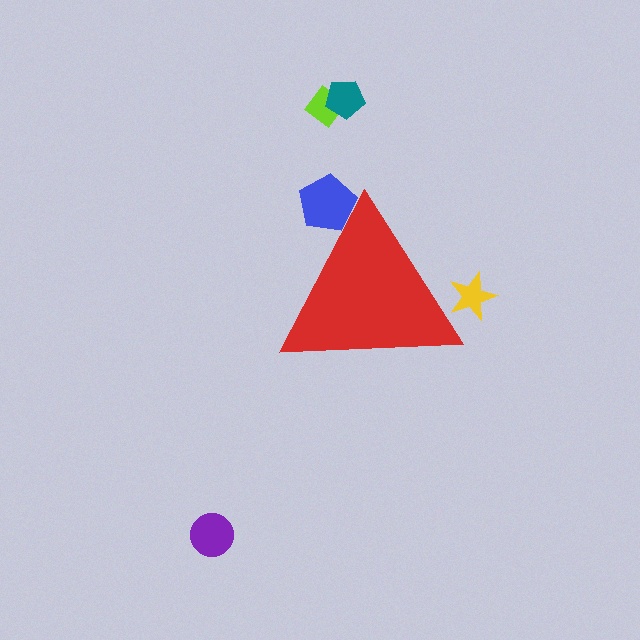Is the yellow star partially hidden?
Yes, the yellow star is partially hidden behind the red triangle.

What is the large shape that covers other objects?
A red triangle.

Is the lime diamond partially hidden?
No, the lime diamond is fully visible.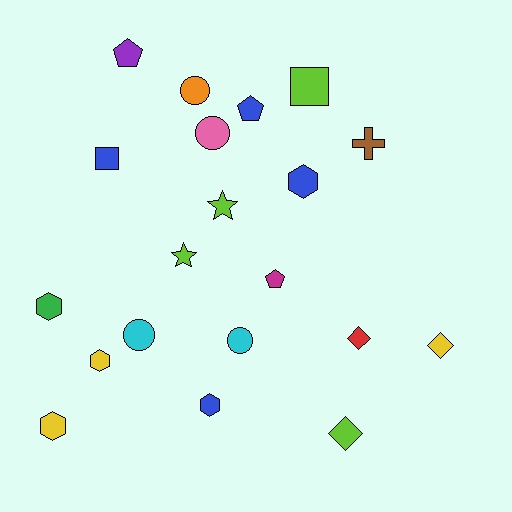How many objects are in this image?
There are 20 objects.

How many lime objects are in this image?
There are 4 lime objects.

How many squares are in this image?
There are 2 squares.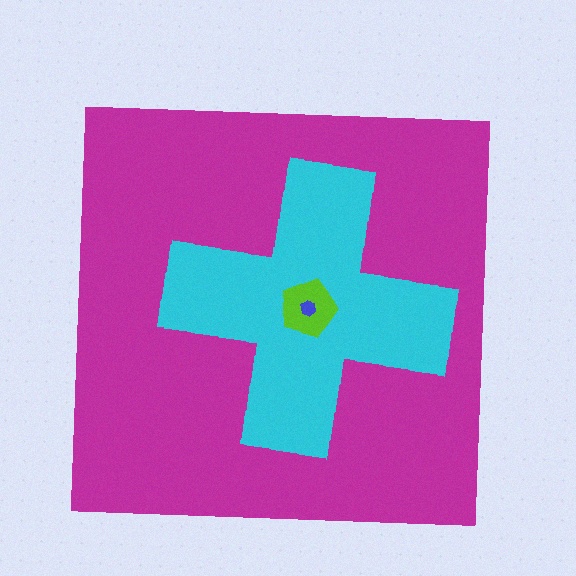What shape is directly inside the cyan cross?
The lime pentagon.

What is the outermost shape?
The magenta square.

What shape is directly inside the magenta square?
The cyan cross.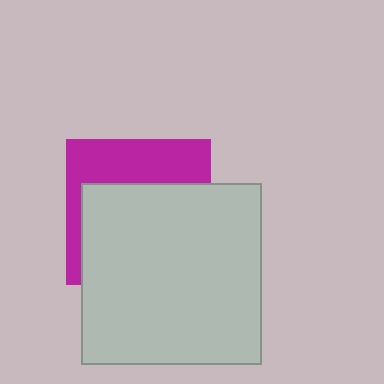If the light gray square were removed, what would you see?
You would see the complete magenta square.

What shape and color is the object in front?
The object in front is a light gray square.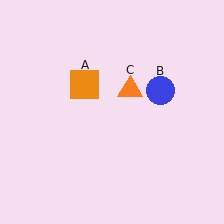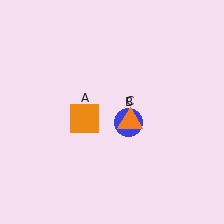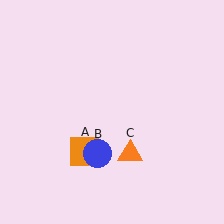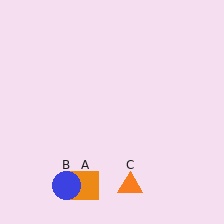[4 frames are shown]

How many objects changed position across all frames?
3 objects changed position: orange square (object A), blue circle (object B), orange triangle (object C).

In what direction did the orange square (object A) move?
The orange square (object A) moved down.